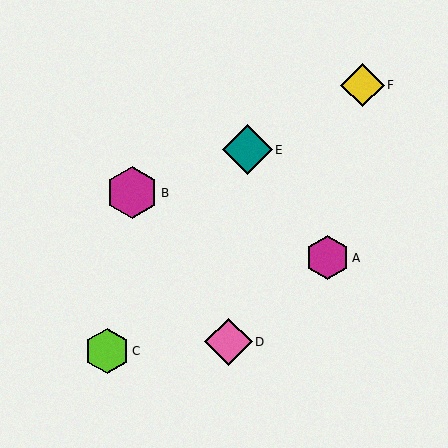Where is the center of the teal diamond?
The center of the teal diamond is at (248, 150).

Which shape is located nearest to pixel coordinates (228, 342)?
The pink diamond (labeled D) at (229, 342) is nearest to that location.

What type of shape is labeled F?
Shape F is a yellow diamond.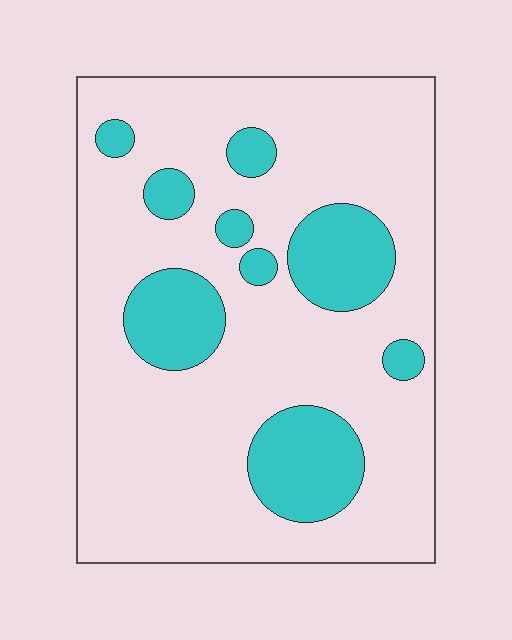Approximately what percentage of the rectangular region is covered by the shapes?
Approximately 20%.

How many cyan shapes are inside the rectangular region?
9.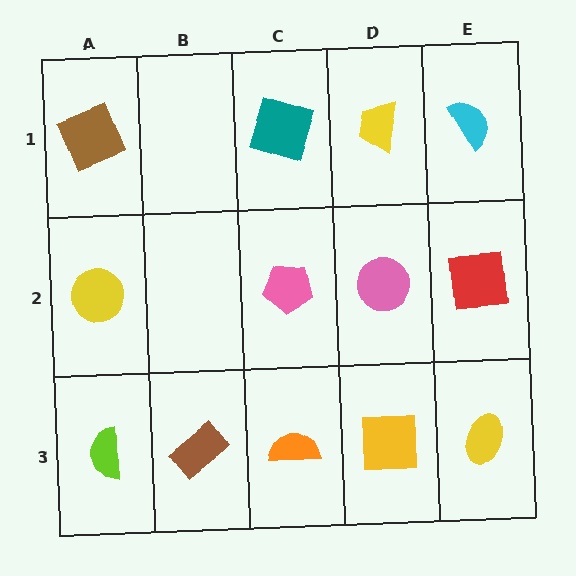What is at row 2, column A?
A yellow circle.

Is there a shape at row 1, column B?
No, that cell is empty.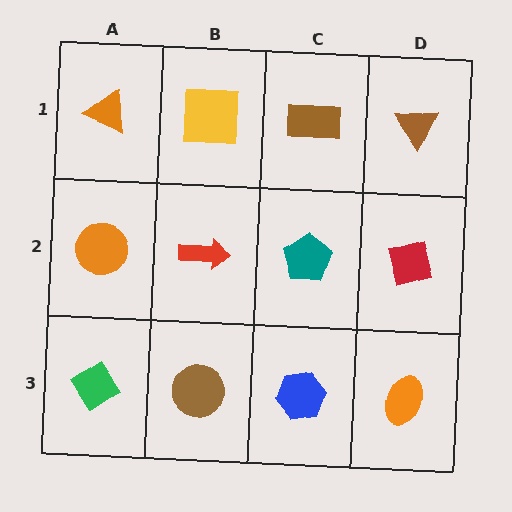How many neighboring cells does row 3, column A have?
2.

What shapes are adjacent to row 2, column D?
A brown triangle (row 1, column D), an orange ellipse (row 3, column D), a teal pentagon (row 2, column C).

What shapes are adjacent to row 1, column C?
A teal pentagon (row 2, column C), a yellow square (row 1, column B), a brown triangle (row 1, column D).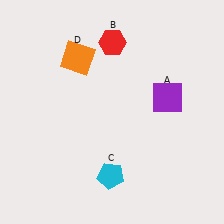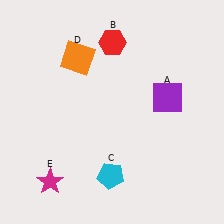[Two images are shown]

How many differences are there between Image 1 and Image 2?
There is 1 difference between the two images.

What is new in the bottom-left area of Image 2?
A magenta star (E) was added in the bottom-left area of Image 2.